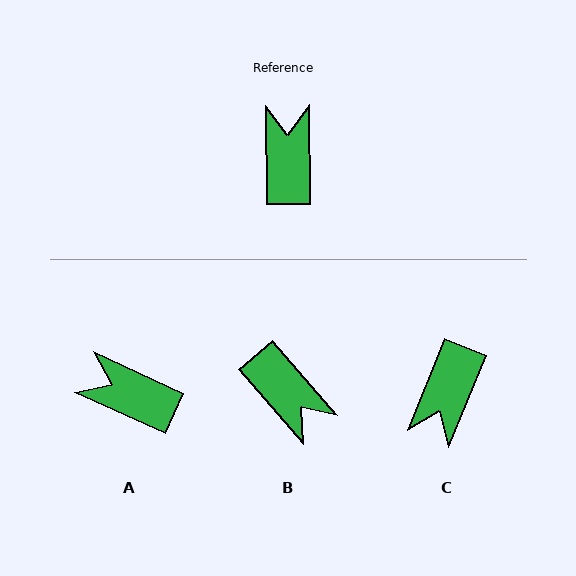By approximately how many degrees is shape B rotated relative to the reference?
Approximately 140 degrees clockwise.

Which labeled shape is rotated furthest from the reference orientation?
C, about 157 degrees away.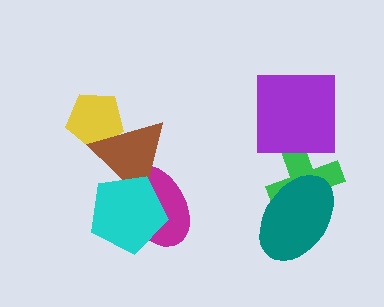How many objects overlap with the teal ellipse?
1 object overlaps with the teal ellipse.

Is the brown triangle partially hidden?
Yes, it is partially covered by another shape.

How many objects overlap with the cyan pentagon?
2 objects overlap with the cyan pentagon.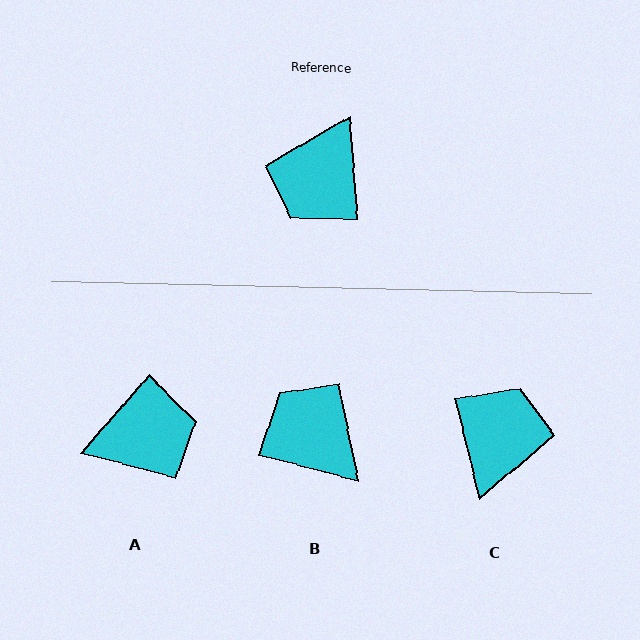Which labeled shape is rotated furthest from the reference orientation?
C, about 170 degrees away.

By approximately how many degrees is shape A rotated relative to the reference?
Approximately 135 degrees counter-clockwise.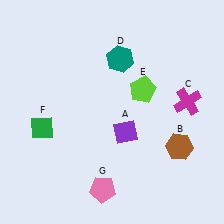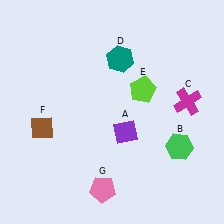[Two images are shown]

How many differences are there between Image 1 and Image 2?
There are 2 differences between the two images.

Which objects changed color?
B changed from brown to green. F changed from green to brown.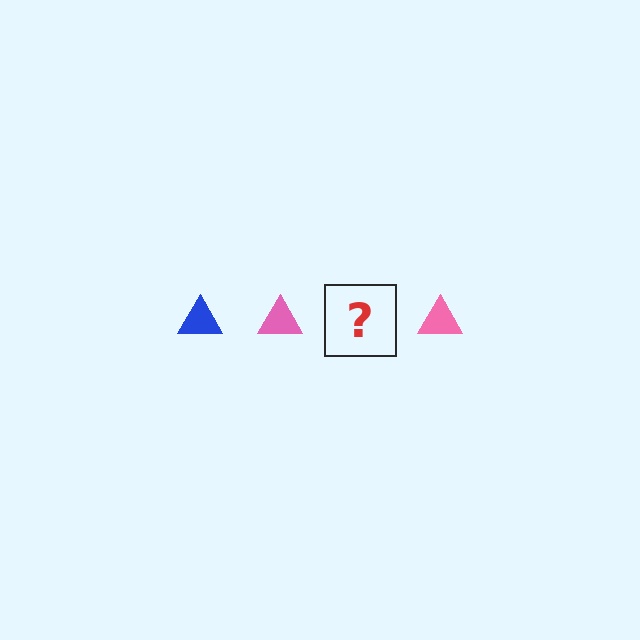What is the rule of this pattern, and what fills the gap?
The rule is that the pattern cycles through blue, pink triangles. The gap should be filled with a blue triangle.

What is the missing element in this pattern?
The missing element is a blue triangle.